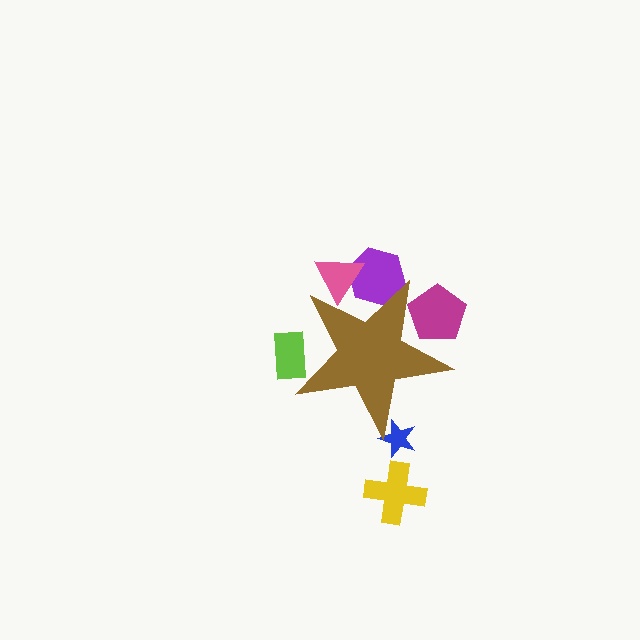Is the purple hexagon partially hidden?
Yes, the purple hexagon is partially hidden behind the brown star.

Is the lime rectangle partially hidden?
Yes, the lime rectangle is partially hidden behind the brown star.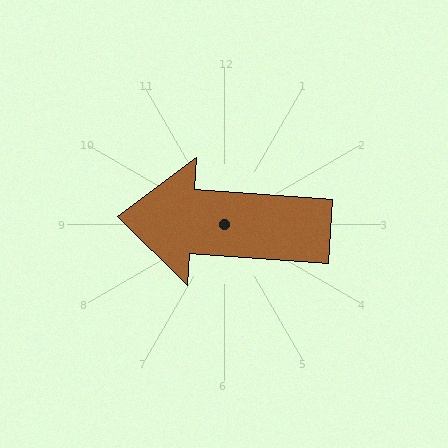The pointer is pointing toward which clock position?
Roughly 9 o'clock.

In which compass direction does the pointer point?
West.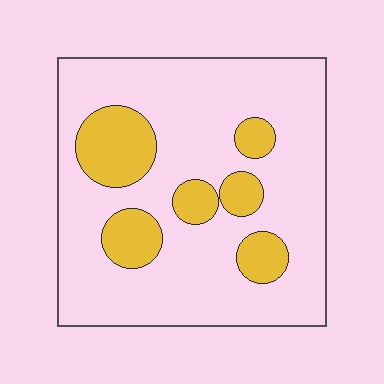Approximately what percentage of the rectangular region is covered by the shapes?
Approximately 20%.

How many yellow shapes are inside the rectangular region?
6.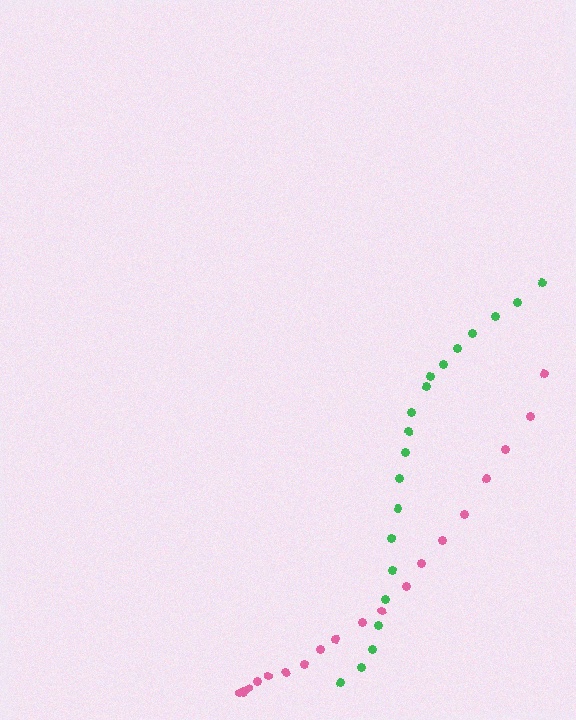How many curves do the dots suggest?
There are 2 distinct paths.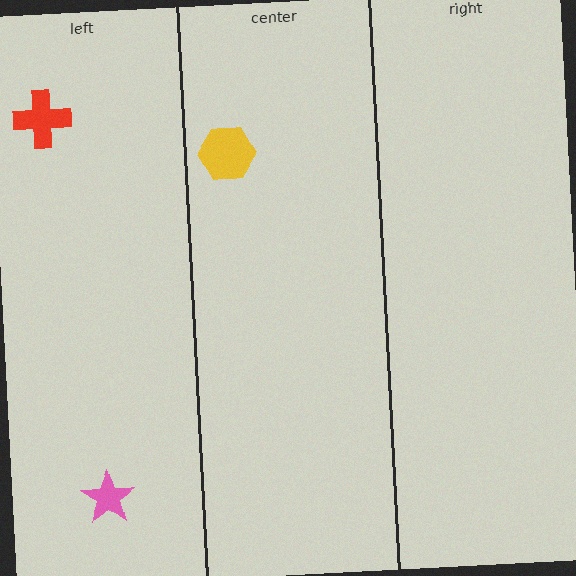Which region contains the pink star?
The left region.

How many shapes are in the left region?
2.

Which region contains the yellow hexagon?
The center region.